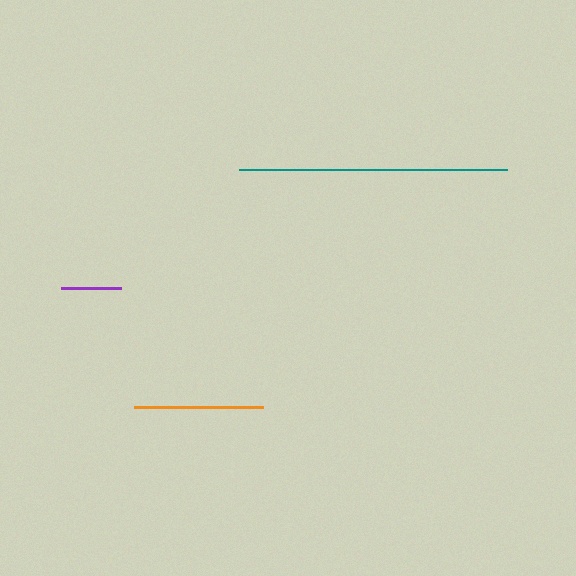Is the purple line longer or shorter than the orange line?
The orange line is longer than the purple line.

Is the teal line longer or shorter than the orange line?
The teal line is longer than the orange line.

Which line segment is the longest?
The teal line is the longest at approximately 268 pixels.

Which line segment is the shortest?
The purple line is the shortest at approximately 60 pixels.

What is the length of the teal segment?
The teal segment is approximately 268 pixels long.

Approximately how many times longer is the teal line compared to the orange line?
The teal line is approximately 2.1 times the length of the orange line.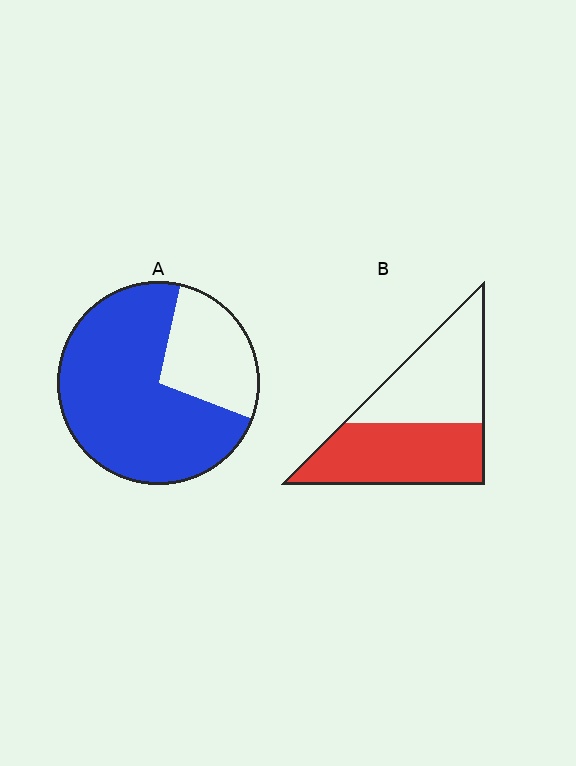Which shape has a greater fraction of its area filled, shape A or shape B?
Shape A.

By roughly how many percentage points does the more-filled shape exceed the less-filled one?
By roughly 20 percentage points (A over B).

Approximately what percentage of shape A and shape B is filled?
A is approximately 75% and B is approximately 50%.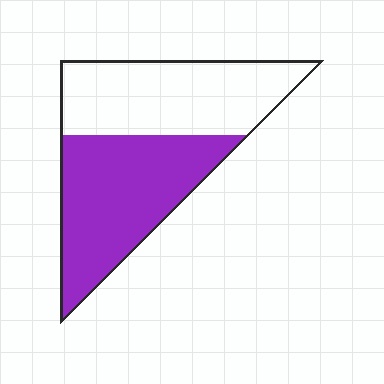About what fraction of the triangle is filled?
About one half (1/2).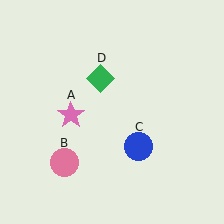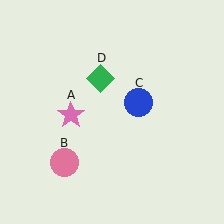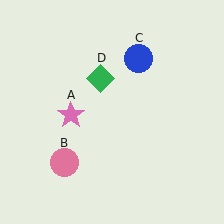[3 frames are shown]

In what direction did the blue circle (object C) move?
The blue circle (object C) moved up.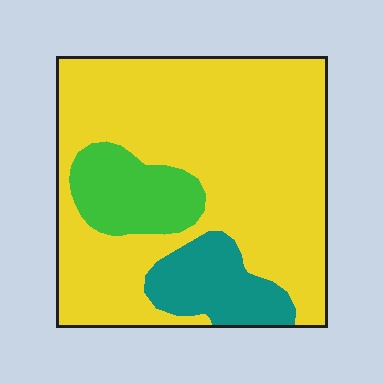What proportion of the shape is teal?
Teal takes up about one eighth (1/8) of the shape.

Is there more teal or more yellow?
Yellow.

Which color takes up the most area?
Yellow, at roughly 75%.